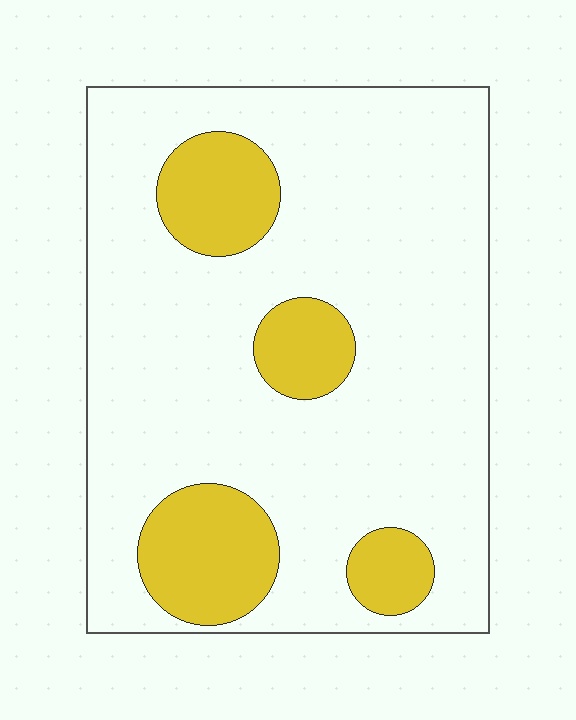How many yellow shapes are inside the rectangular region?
4.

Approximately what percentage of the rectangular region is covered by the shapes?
Approximately 20%.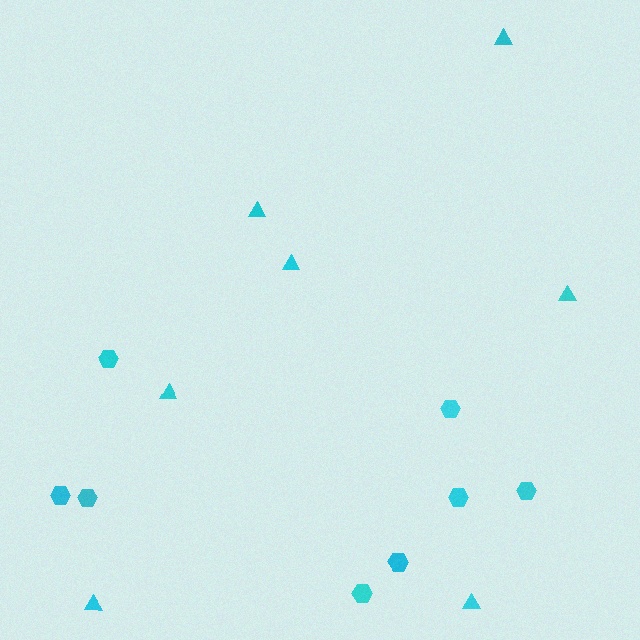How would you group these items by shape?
There are 2 groups: one group of hexagons (8) and one group of triangles (7).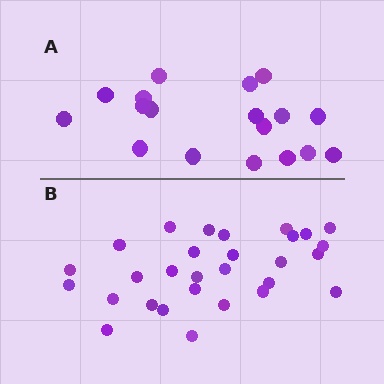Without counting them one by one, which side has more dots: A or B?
Region B (the bottom region) has more dots.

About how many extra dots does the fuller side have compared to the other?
Region B has roughly 12 or so more dots than region A.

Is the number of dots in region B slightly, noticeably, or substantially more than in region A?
Region B has substantially more. The ratio is roughly 1.6 to 1.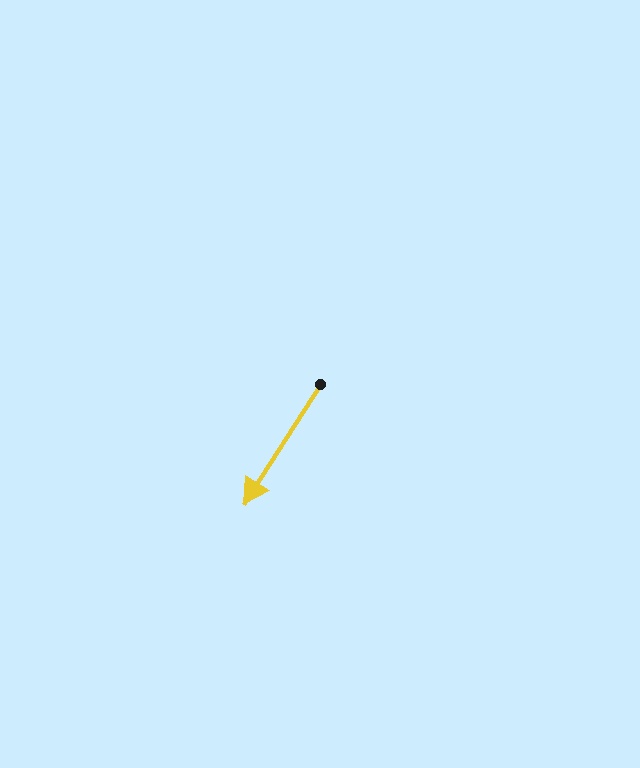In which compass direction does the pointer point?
Southwest.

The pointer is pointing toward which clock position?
Roughly 7 o'clock.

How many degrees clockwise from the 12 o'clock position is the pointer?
Approximately 212 degrees.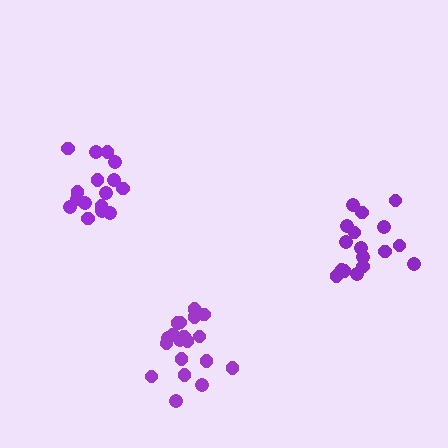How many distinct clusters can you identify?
There are 3 distinct clusters.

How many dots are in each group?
Group 1: 19 dots, Group 2: 17 dots, Group 3: 16 dots (52 total).